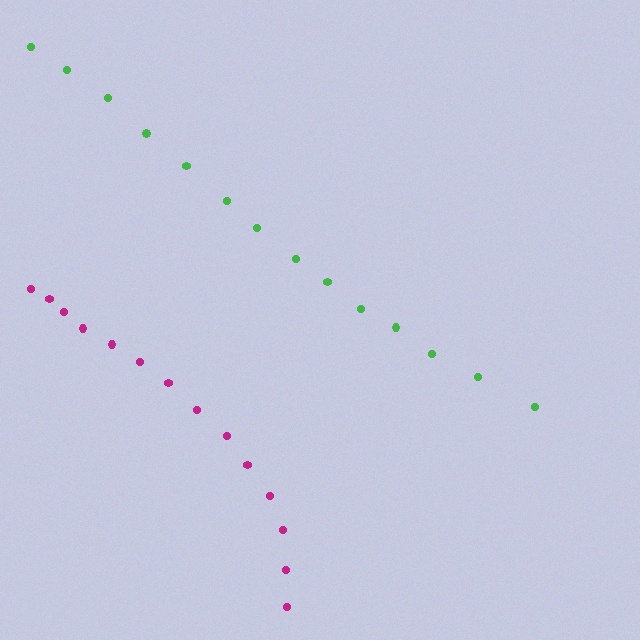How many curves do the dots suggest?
There are 2 distinct paths.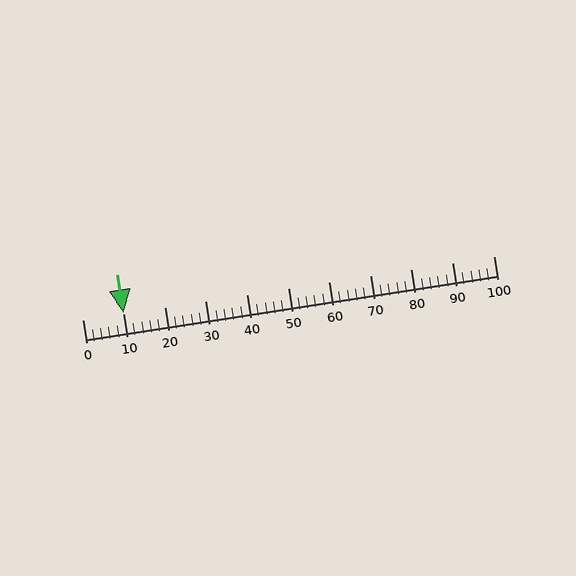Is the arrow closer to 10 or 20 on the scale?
The arrow is closer to 10.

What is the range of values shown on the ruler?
The ruler shows values from 0 to 100.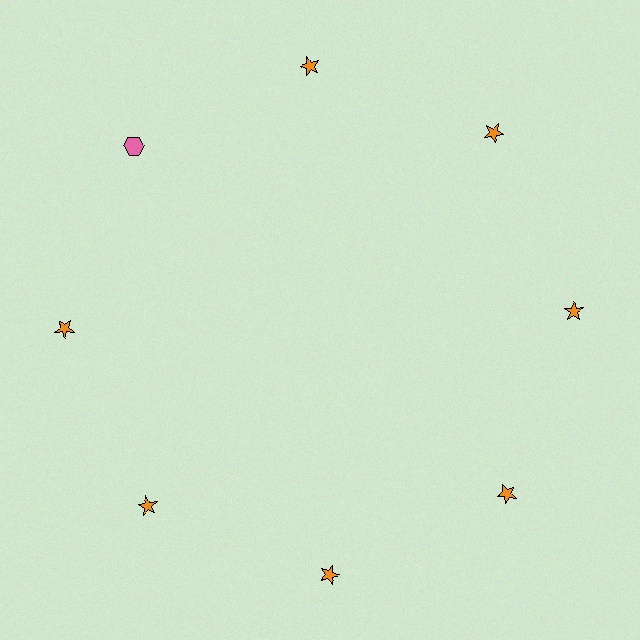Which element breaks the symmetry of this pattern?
The pink hexagon at roughly the 10 o'clock position breaks the symmetry. All other shapes are orange stars.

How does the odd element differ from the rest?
It differs in both color (pink instead of orange) and shape (hexagon instead of star).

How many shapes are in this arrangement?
There are 8 shapes arranged in a ring pattern.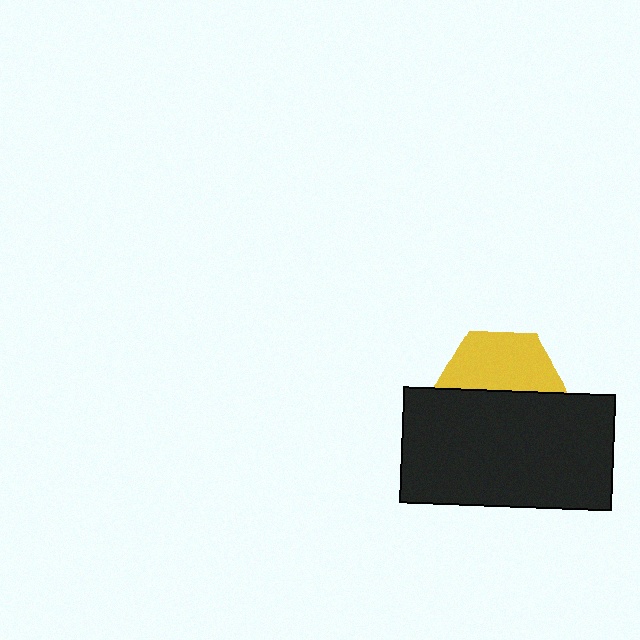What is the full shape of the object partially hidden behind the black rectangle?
The partially hidden object is a yellow hexagon.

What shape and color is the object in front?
The object in front is a black rectangle.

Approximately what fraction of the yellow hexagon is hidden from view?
Roughly 51% of the yellow hexagon is hidden behind the black rectangle.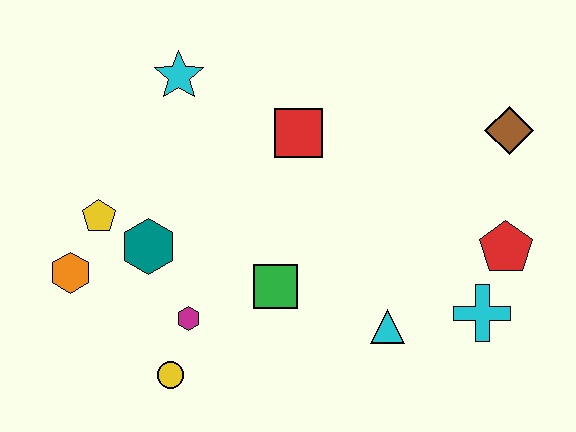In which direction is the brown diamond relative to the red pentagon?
The brown diamond is above the red pentagon.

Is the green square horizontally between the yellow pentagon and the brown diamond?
Yes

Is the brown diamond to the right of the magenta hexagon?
Yes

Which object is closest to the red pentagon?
The cyan cross is closest to the red pentagon.